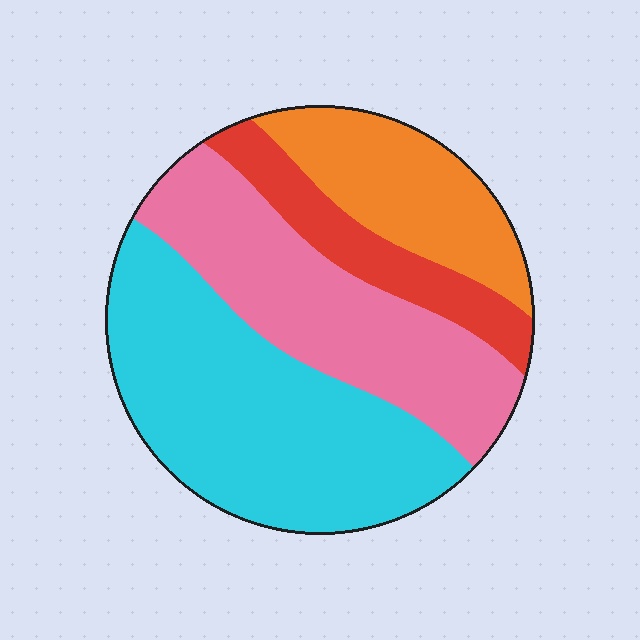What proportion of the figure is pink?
Pink covers 30% of the figure.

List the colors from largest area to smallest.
From largest to smallest: cyan, pink, orange, red.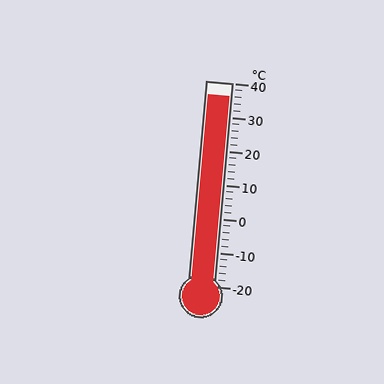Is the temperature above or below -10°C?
The temperature is above -10°C.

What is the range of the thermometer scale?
The thermometer scale ranges from -20°C to 40°C.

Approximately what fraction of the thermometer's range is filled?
The thermometer is filled to approximately 95% of its range.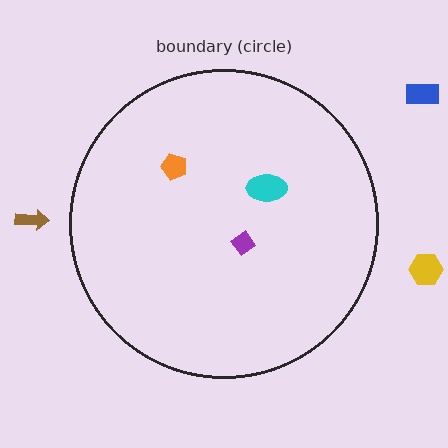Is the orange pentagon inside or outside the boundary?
Inside.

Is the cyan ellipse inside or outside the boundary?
Inside.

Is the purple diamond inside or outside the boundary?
Inside.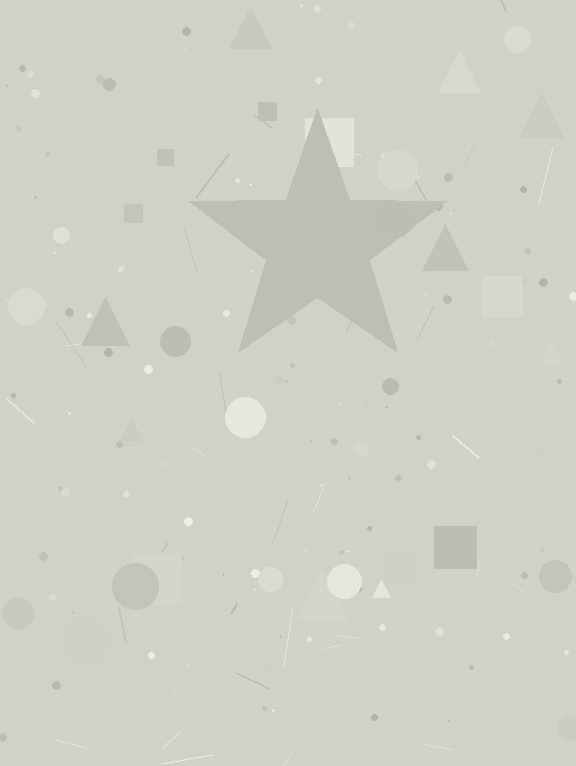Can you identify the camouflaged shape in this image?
The camouflaged shape is a star.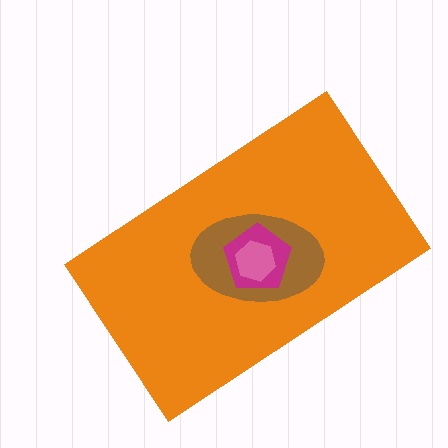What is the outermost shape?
The orange rectangle.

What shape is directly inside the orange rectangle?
The brown ellipse.